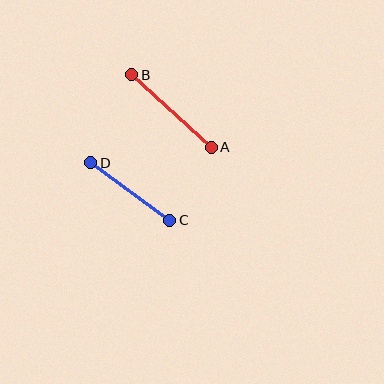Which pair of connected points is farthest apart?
Points A and B are farthest apart.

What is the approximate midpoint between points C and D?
The midpoint is at approximately (130, 191) pixels.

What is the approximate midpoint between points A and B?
The midpoint is at approximately (172, 111) pixels.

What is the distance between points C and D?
The distance is approximately 98 pixels.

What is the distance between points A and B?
The distance is approximately 108 pixels.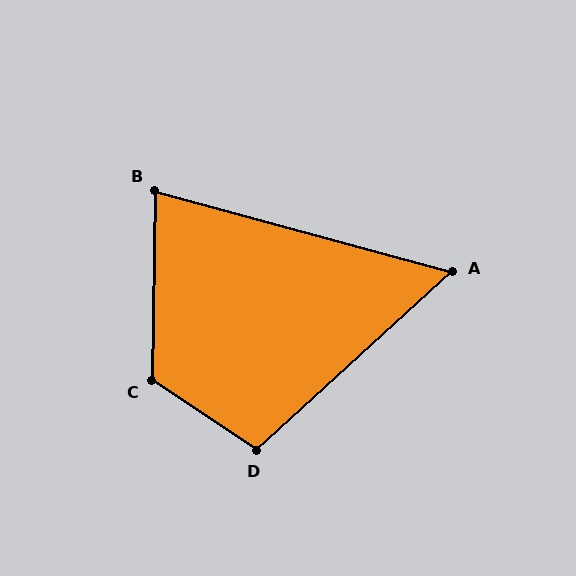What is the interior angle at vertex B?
Approximately 76 degrees (acute).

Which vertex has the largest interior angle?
C, at approximately 122 degrees.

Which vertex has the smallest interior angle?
A, at approximately 58 degrees.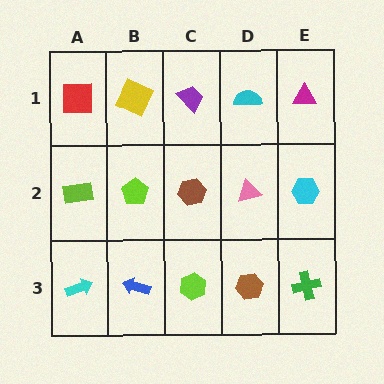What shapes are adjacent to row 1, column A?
A lime rectangle (row 2, column A), a yellow square (row 1, column B).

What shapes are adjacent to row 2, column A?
A red square (row 1, column A), a cyan arrow (row 3, column A), a lime pentagon (row 2, column B).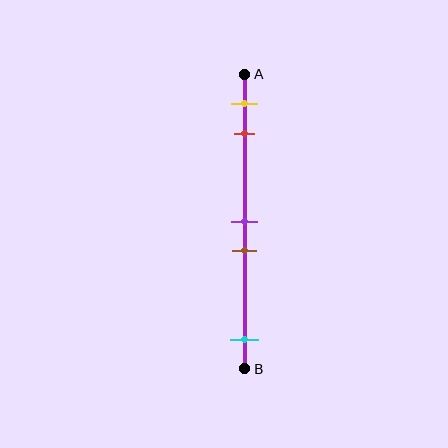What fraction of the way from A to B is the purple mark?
The purple mark is approximately 50% (0.5) of the way from A to B.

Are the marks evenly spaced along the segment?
No, the marks are not evenly spaced.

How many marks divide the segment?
There are 5 marks dividing the segment.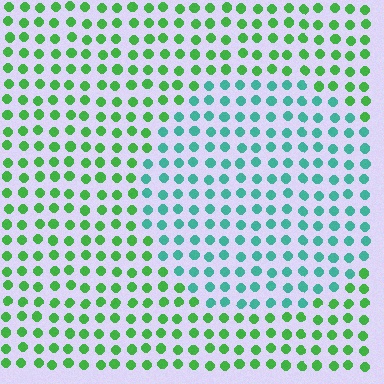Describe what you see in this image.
The image is filled with small green elements in a uniform arrangement. A circle-shaped region is visible where the elements are tinted to a slightly different hue, forming a subtle color boundary.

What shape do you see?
I see a circle.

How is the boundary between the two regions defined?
The boundary is defined purely by a slight shift in hue (about 47 degrees). Spacing, size, and orientation are identical on both sides.